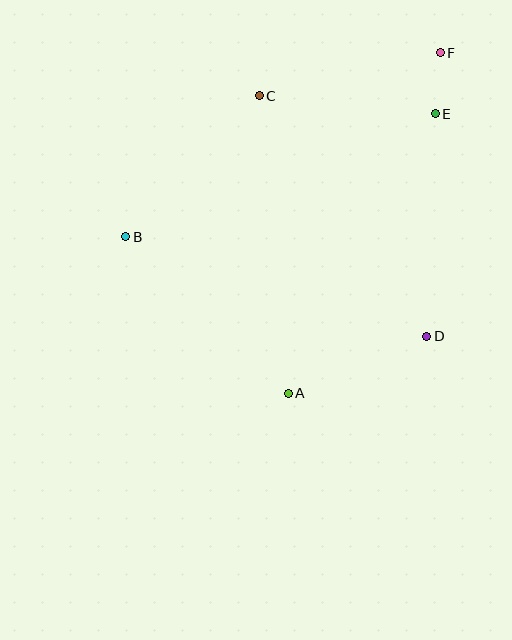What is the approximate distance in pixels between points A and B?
The distance between A and B is approximately 226 pixels.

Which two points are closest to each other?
Points E and F are closest to each other.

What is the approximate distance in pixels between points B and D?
The distance between B and D is approximately 317 pixels.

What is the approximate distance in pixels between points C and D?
The distance between C and D is approximately 293 pixels.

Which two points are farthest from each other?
Points A and F are farthest from each other.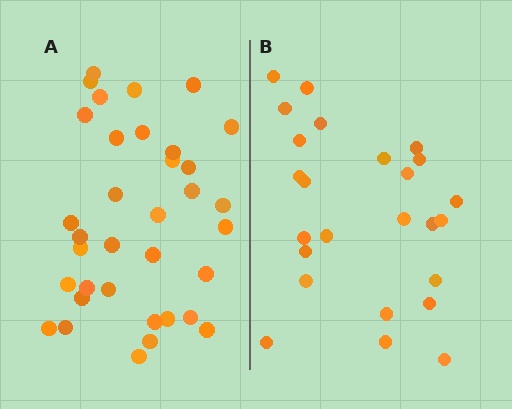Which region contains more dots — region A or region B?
Region A (the left region) has more dots.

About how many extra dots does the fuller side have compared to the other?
Region A has roughly 10 or so more dots than region B.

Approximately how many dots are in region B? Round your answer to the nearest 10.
About 20 dots. (The exact count is 25, which rounds to 20.)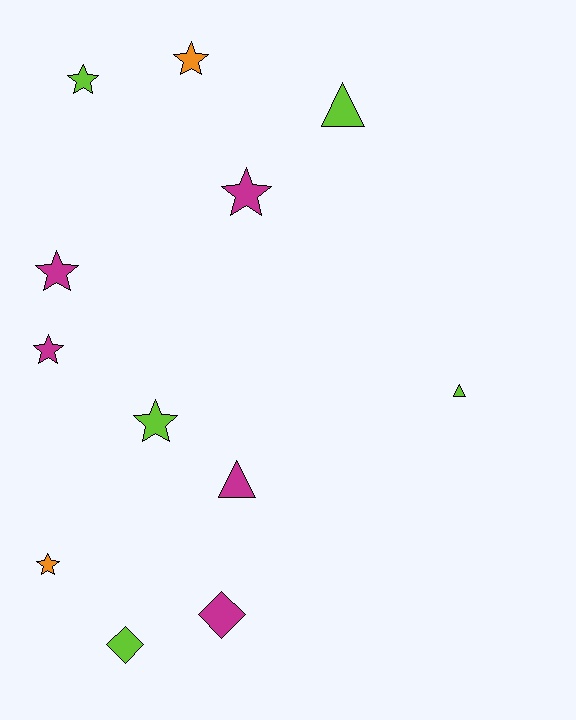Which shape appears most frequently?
Star, with 7 objects.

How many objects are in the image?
There are 12 objects.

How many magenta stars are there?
There are 3 magenta stars.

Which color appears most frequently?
Magenta, with 5 objects.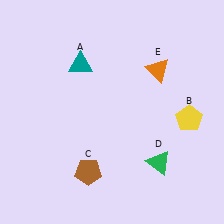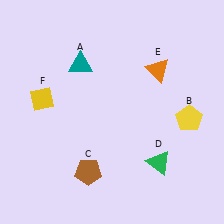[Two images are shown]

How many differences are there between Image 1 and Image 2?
There is 1 difference between the two images.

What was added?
A yellow diamond (F) was added in Image 2.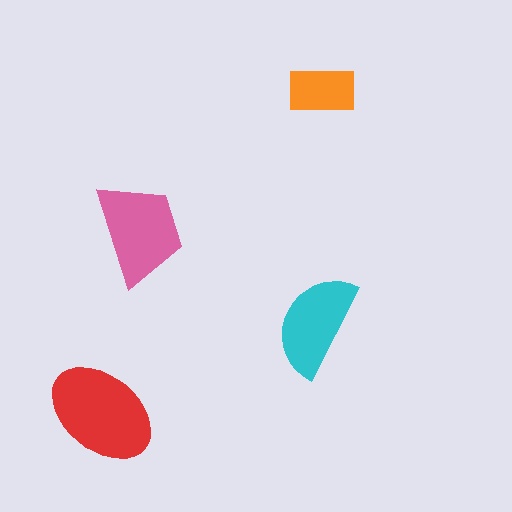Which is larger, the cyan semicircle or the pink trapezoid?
The pink trapezoid.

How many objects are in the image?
There are 4 objects in the image.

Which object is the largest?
The red ellipse.